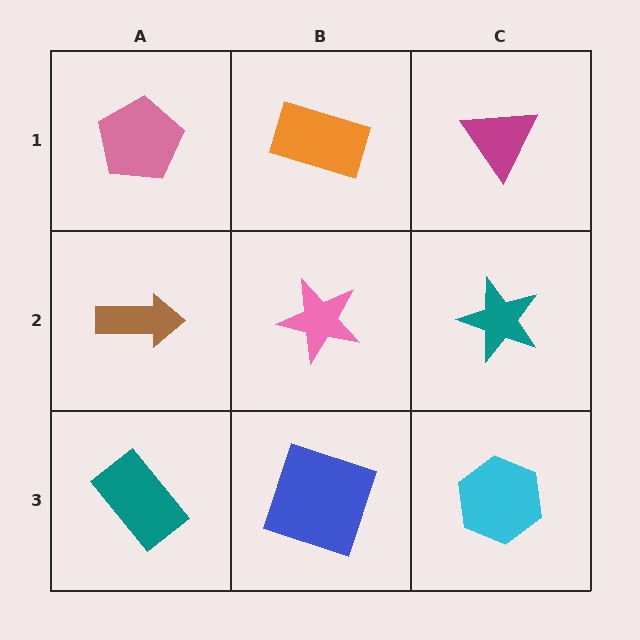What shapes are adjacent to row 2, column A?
A pink pentagon (row 1, column A), a teal rectangle (row 3, column A), a pink star (row 2, column B).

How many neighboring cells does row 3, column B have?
3.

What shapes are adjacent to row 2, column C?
A magenta triangle (row 1, column C), a cyan hexagon (row 3, column C), a pink star (row 2, column B).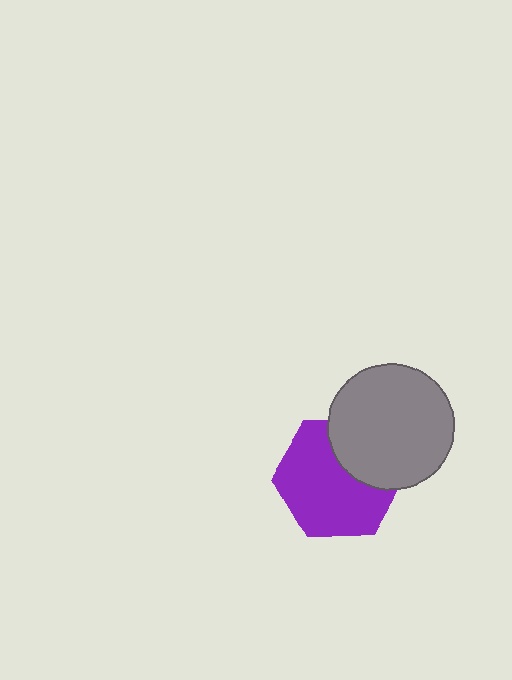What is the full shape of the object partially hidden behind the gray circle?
The partially hidden object is a purple hexagon.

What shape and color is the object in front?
The object in front is a gray circle.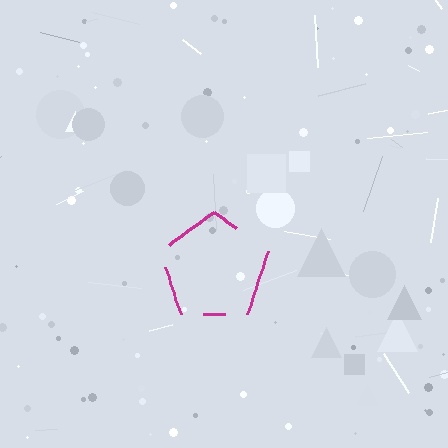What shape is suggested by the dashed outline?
The dashed outline suggests a pentagon.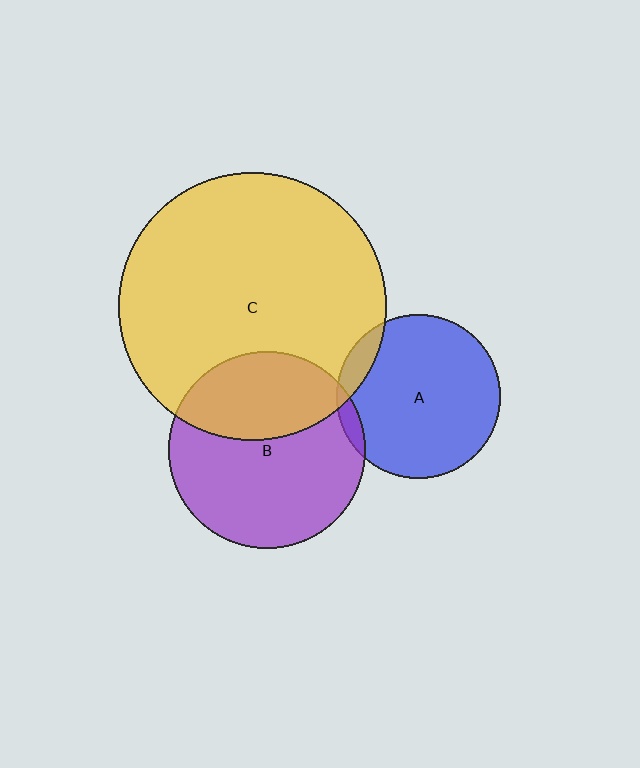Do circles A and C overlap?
Yes.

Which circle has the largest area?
Circle C (yellow).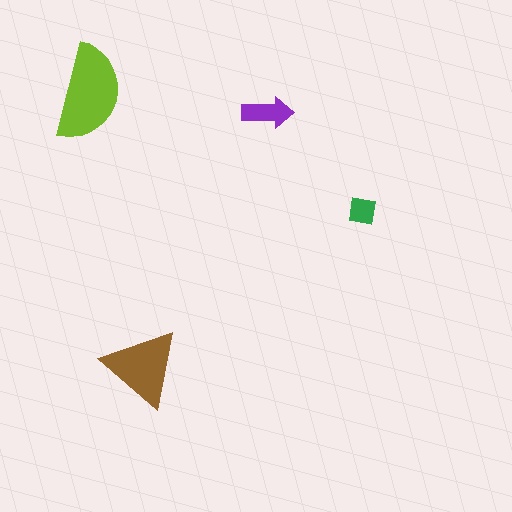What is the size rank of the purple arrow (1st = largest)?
3rd.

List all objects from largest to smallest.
The lime semicircle, the brown triangle, the purple arrow, the green square.